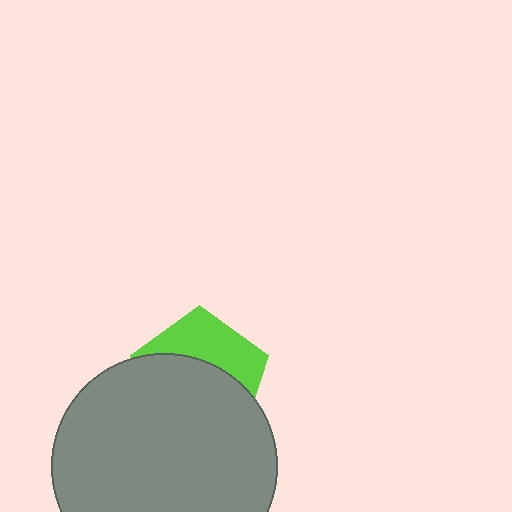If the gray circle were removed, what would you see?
You would see the complete lime pentagon.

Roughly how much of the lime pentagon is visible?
A small part of it is visible (roughly 38%).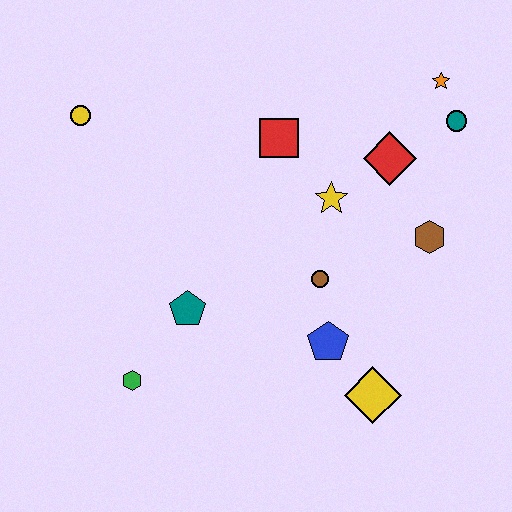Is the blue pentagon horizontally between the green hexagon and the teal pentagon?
No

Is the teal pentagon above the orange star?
No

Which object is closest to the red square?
The yellow star is closest to the red square.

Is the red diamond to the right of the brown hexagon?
No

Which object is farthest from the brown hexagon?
The yellow circle is farthest from the brown hexagon.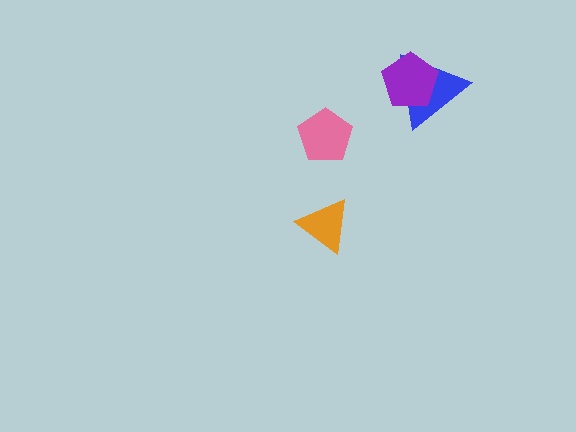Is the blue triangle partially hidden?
Yes, it is partially covered by another shape.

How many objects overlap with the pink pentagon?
0 objects overlap with the pink pentagon.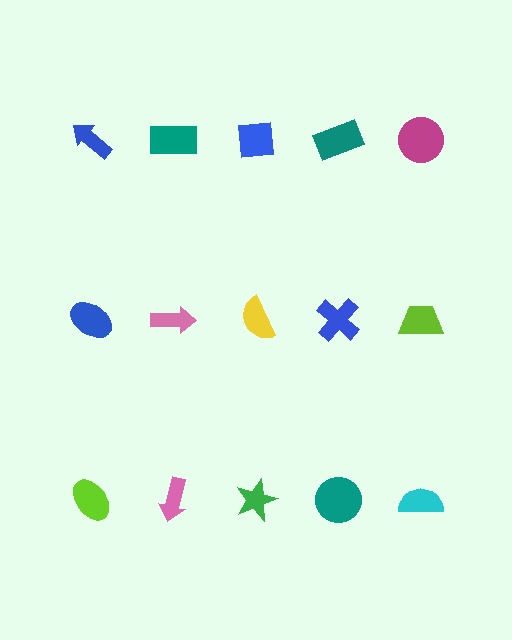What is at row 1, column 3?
A blue square.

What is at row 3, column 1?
A lime ellipse.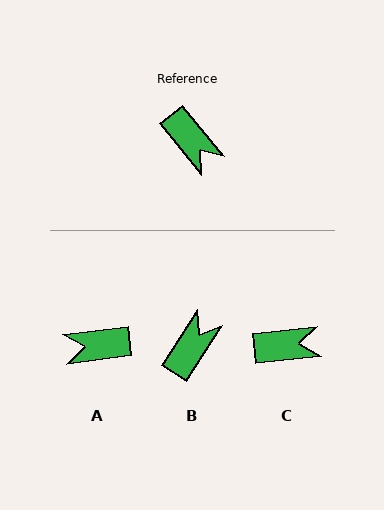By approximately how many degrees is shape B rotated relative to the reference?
Approximately 109 degrees counter-clockwise.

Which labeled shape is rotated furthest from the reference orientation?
A, about 122 degrees away.